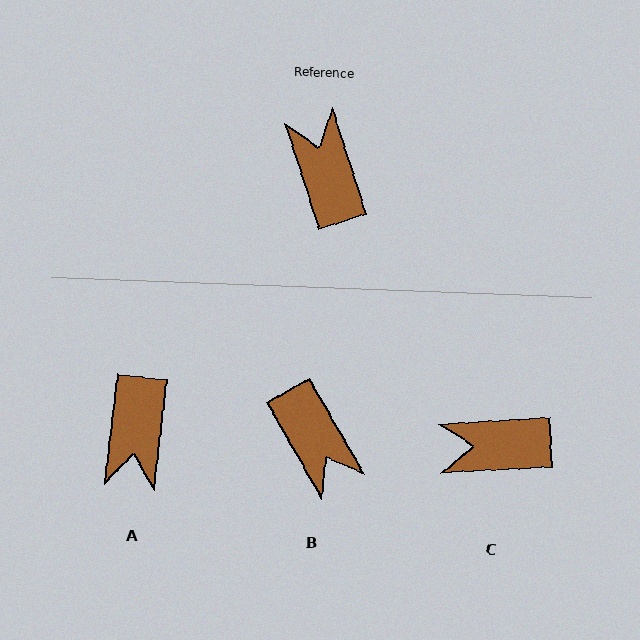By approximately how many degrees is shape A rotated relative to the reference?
Approximately 156 degrees counter-clockwise.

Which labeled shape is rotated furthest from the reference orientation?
B, about 168 degrees away.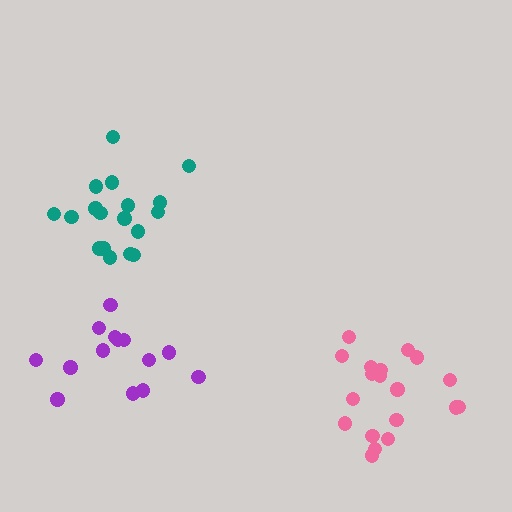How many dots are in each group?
Group 1: 14 dots, Group 2: 18 dots, Group 3: 19 dots (51 total).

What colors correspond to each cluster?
The clusters are colored: purple, teal, pink.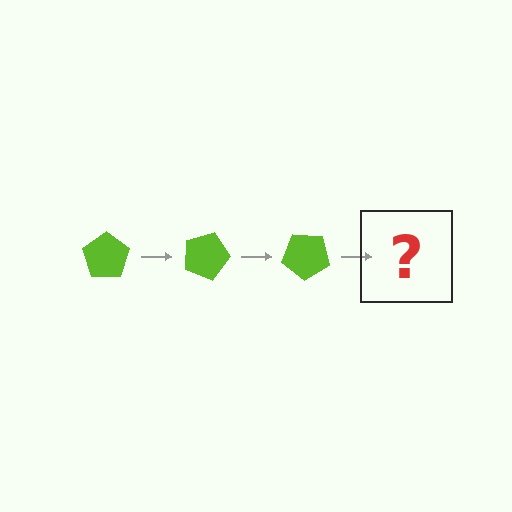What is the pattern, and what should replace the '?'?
The pattern is that the pentagon rotates 20 degrees each step. The '?' should be a lime pentagon rotated 60 degrees.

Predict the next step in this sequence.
The next step is a lime pentagon rotated 60 degrees.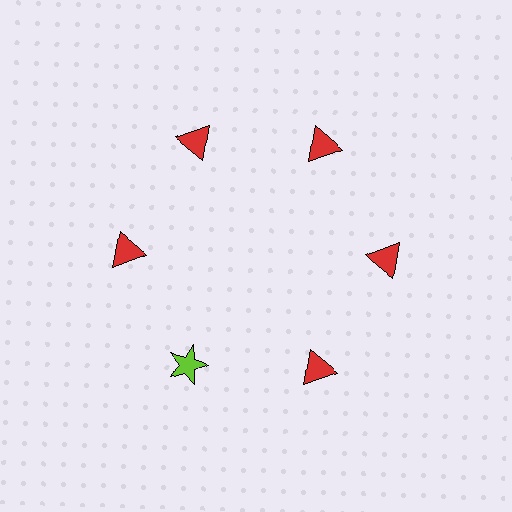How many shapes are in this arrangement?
There are 6 shapes arranged in a ring pattern.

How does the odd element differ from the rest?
It differs in both color (lime instead of red) and shape (star instead of triangle).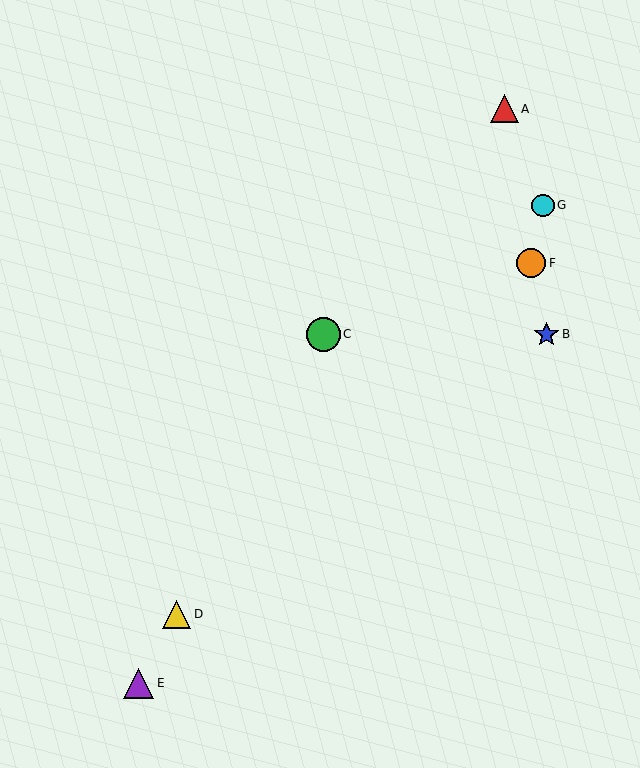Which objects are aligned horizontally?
Objects B, C are aligned horizontally.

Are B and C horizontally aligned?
Yes, both are at y≈334.